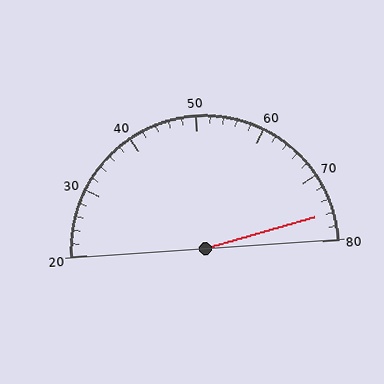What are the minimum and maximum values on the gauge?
The gauge ranges from 20 to 80.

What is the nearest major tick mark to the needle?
The nearest major tick mark is 80.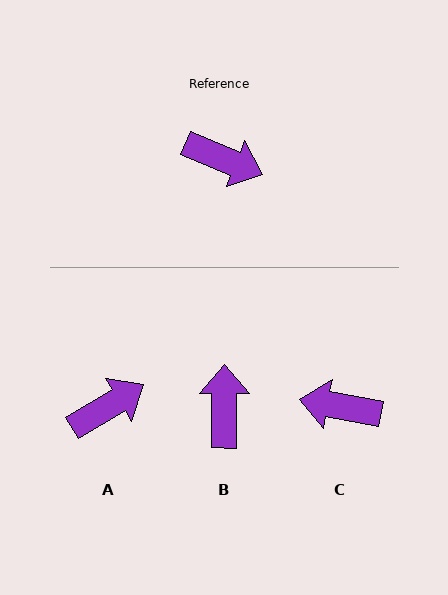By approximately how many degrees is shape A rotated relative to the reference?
Approximately 53 degrees counter-clockwise.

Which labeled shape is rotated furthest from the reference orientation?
C, about 168 degrees away.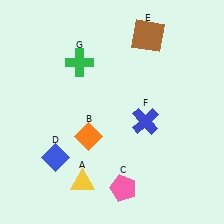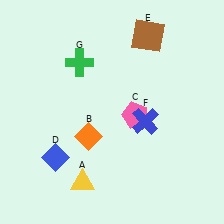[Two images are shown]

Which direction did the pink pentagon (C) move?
The pink pentagon (C) moved up.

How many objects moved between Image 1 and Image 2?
1 object moved between the two images.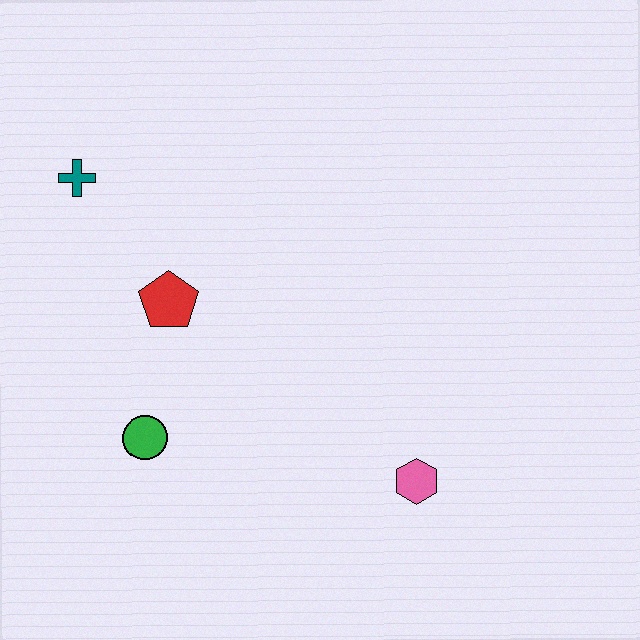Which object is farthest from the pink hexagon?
The teal cross is farthest from the pink hexagon.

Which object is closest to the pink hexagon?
The green circle is closest to the pink hexagon.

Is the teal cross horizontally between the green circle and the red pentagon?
No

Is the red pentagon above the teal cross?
No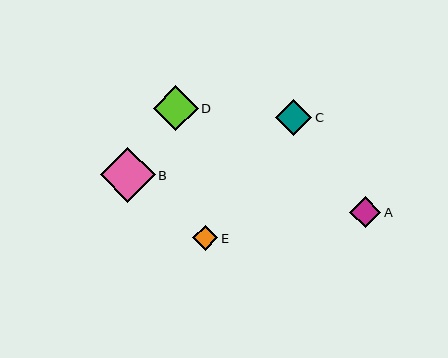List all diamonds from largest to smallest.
From largest to smallest: B, D, C, A, E.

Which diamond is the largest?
Diamond B is the largest with a size of approximately 54 pixels.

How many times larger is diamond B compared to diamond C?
Diamond B is approximately 1.5 times the size of diamond C.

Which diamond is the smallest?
Diamond E is the smallest with a size of approximately 25 pixels.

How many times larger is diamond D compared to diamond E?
Diamond D is approximately 1.8 times the size of diamond E.